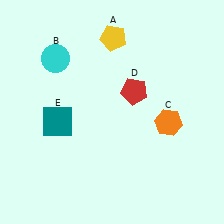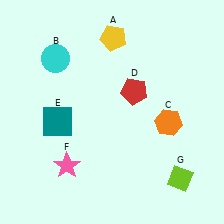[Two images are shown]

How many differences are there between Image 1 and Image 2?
There are 2 differences between the two images.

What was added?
A pink star (F), a lime diamond (G) were added in Image 2.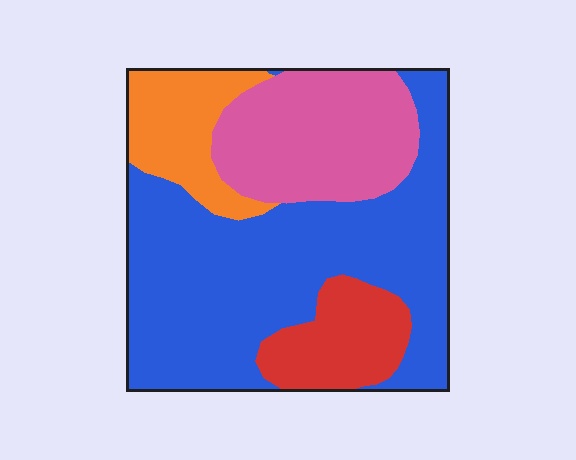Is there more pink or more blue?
Blue.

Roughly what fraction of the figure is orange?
Orange takes up less than a quarter of the figure.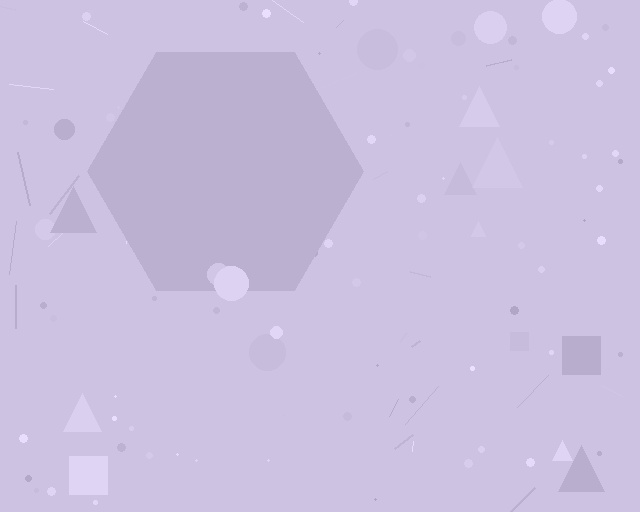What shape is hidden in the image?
A hexagon is hidden in the image.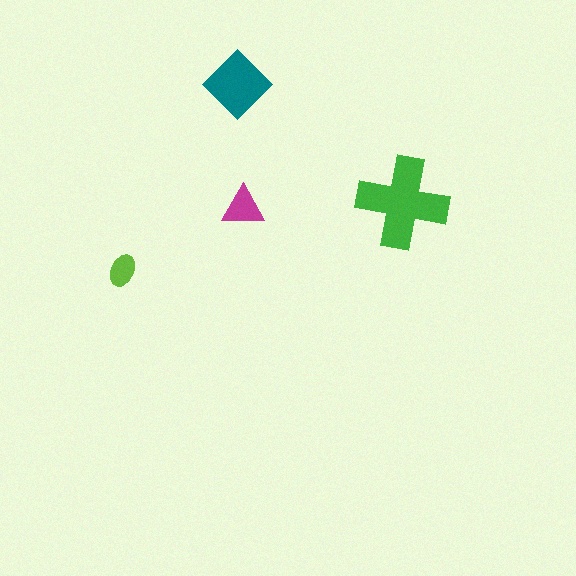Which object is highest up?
The teal diamond is topmost.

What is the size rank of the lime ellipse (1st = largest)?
4th.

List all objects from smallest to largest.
The lime ellipse, the magenta triangle, the teal diamond, the green cross.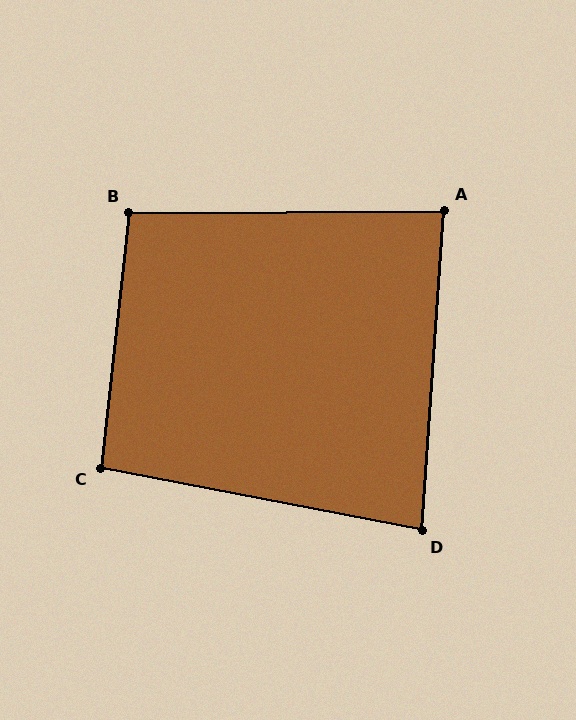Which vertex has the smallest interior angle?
D, at approximately 83 degrees.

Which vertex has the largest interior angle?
B, at approximately 97 degrees.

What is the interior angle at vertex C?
Approximately 94 degrees (approximately right).